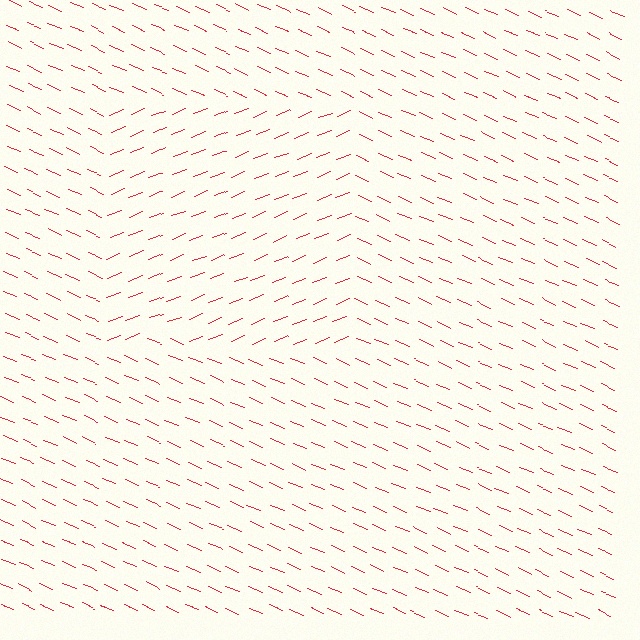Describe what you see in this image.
The image is filled with small red line segments. A rectangle region in the image has lines oriented differently from the surrounding lines, creating a visible texture boundary.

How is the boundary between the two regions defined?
The boundary is defined purely by a change in line orientation (approximately 45 degrees difference). All lines are the same color and thickness.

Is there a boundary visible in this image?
Yes, there is a texture boundary formed by a change in line orientation.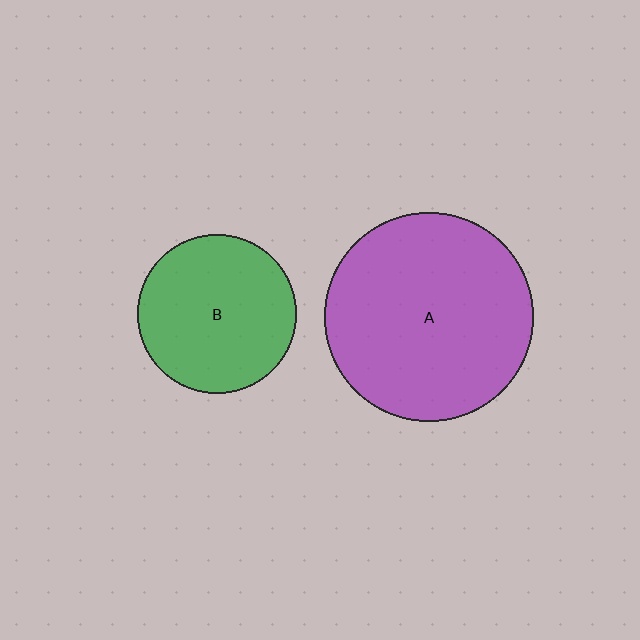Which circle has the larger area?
Circle A (purple).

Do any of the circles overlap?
No, none of the circles overlap.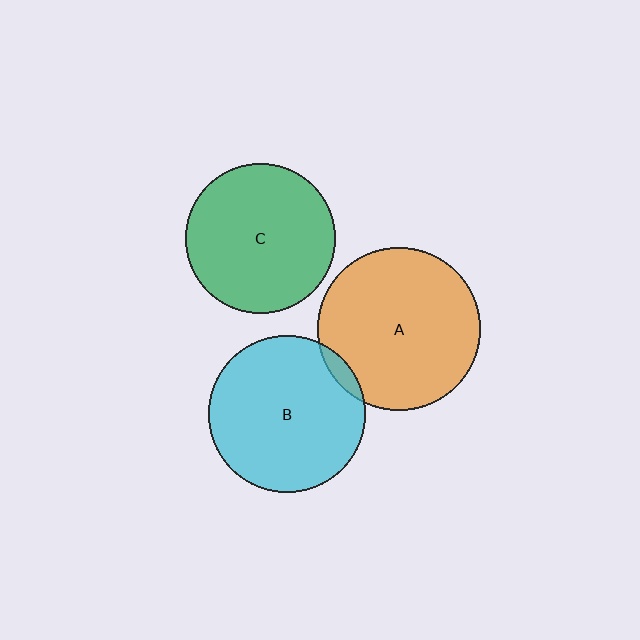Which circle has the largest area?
Circle A (orange).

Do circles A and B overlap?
Yes.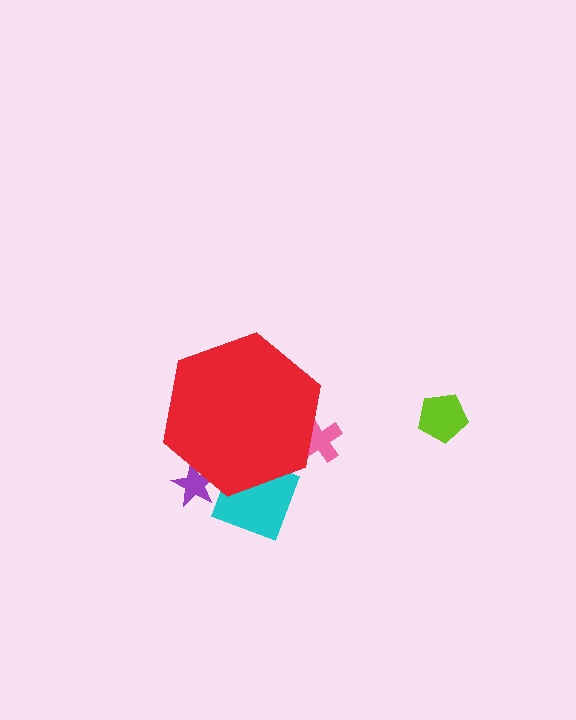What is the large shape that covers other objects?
A red hexagon.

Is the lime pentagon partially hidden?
No, the lime pentagon is fully visible.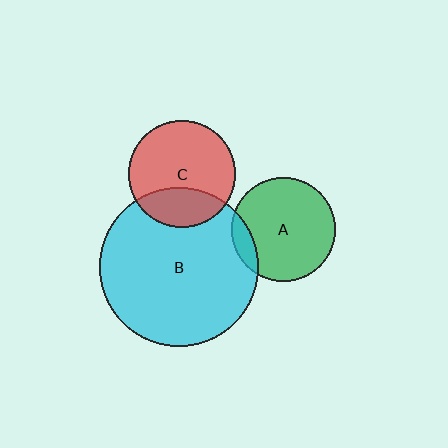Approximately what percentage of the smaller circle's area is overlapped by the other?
Approximately 10%.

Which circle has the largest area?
Circle B (cyan).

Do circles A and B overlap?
Yes.